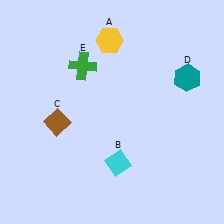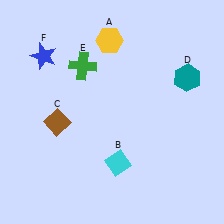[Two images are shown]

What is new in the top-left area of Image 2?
A blue star (F) was added in the top-left area of Image 2.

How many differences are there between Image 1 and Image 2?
There is 1 difference between the two images.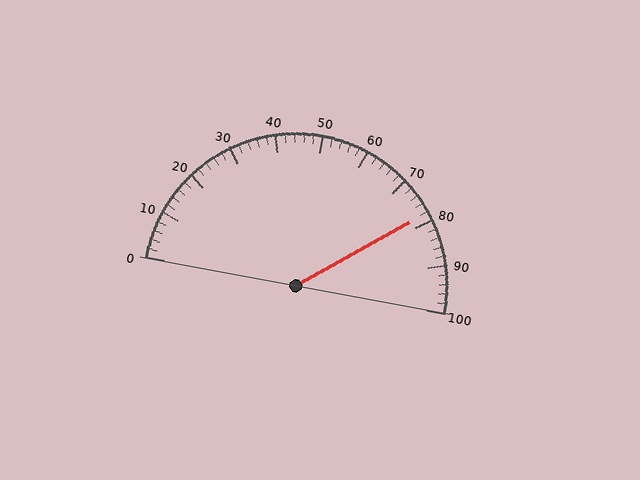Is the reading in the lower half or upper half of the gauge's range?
The reading is in the upper half of the range (0 to 100).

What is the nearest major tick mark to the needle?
The nearest major tick mark is 80.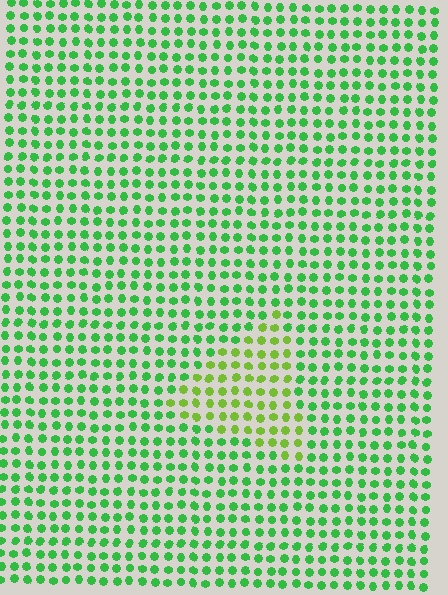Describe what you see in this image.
The image is filled with small green elements in a uniform arrangement. A triangle-shaped region is visible where the elements are tinted to a slightly different hue, forming a subtle color boundary.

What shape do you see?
I see a triangle.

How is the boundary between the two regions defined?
The boundary is defined purely by a slight shift in hue (about 36 degrees). Spacing, size, and orientation are identical on both sides.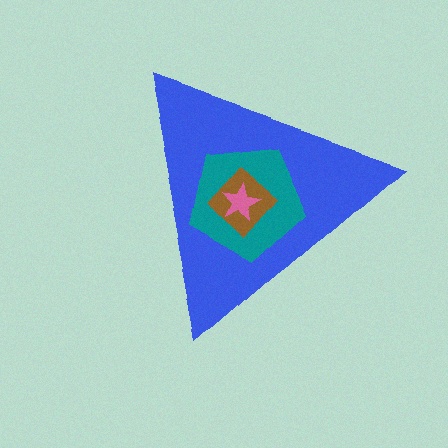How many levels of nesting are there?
4.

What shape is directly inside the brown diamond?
The pink star.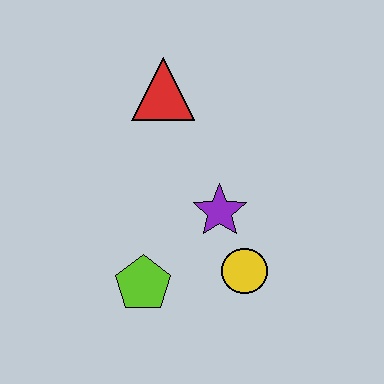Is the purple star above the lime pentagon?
Yes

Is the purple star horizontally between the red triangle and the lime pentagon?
No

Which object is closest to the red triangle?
The purple star is closest to the red triangle.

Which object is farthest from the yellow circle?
The red triangle is farthest from the yellow circle.